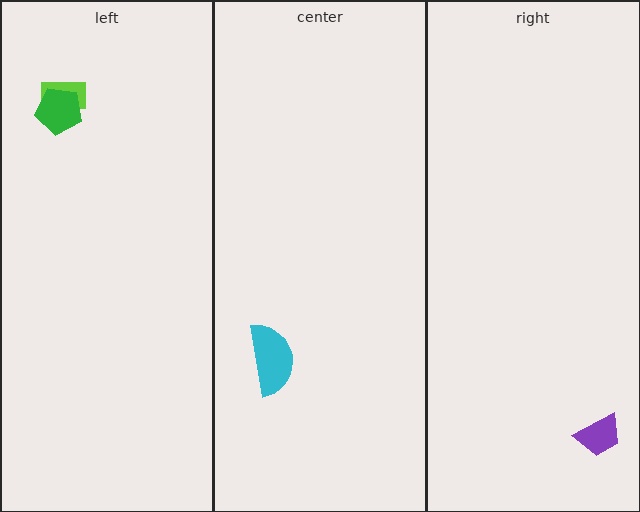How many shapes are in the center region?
1.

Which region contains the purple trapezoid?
The right region.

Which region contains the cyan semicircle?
The center region.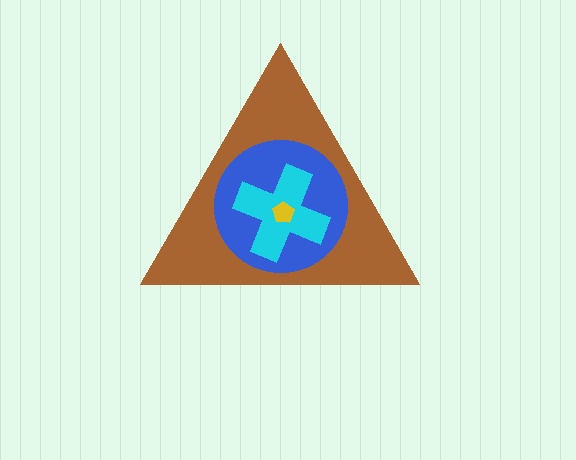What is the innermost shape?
The yellow pentagon.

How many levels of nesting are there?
4.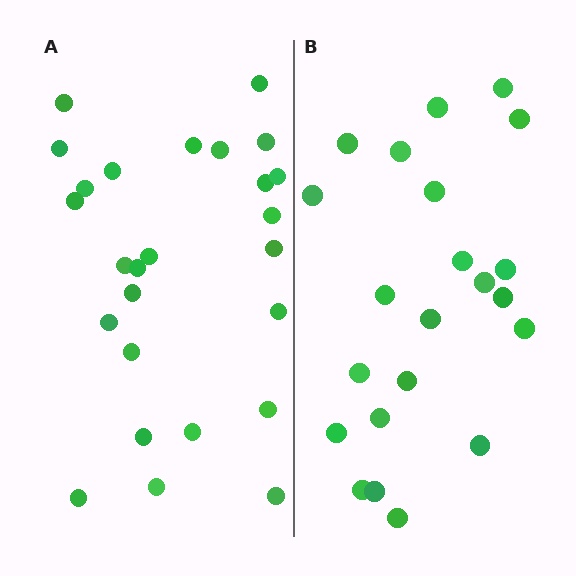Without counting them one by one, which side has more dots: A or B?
Region A (the left region) has more dots.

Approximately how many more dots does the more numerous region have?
Region A has about 4 more dots than region B.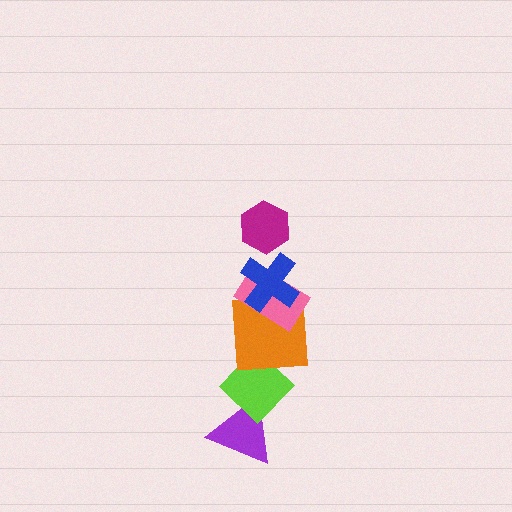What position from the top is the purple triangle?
The purple triangle is 6th from the top.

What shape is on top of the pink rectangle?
The blue cross is on top of the pink rectangle.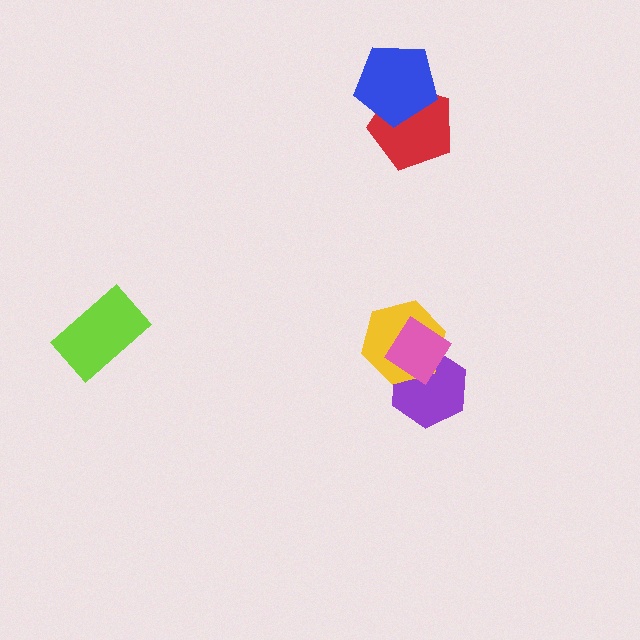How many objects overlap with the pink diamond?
2 objects overlap with the pink diamond.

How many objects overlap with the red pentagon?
1 object overlaps with the red pentagon.